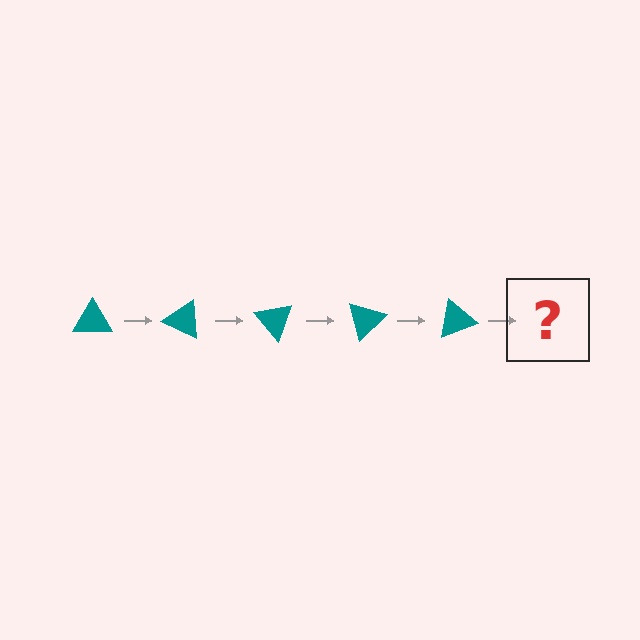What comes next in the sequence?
The next element should be a teal triangle rotated 125 degrees.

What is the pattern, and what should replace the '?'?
The pattern is that the triangle rotates 25 degrees each step. The '?' should be a teal triangle rotated 125 degrees.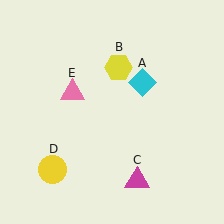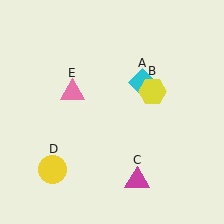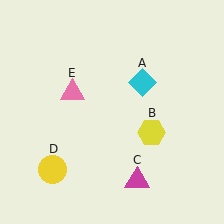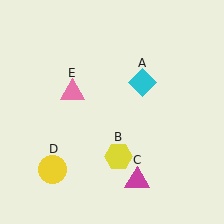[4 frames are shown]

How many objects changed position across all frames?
1 object changed position: yellow hexagon (object B).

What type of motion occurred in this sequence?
The yellow hexagon (object B) rotated clockwise around the center of the scene.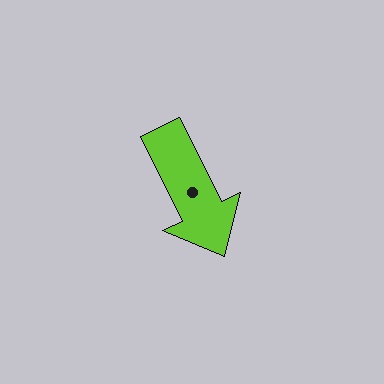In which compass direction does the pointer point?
Southeast.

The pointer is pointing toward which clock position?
Roughly 5 o'clock.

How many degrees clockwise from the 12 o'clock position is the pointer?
Approximately 153 degrees.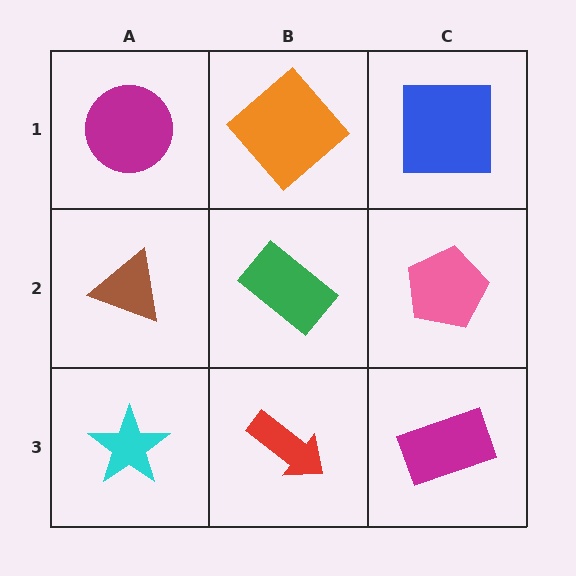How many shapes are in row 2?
3 shapes.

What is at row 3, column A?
A cyan star.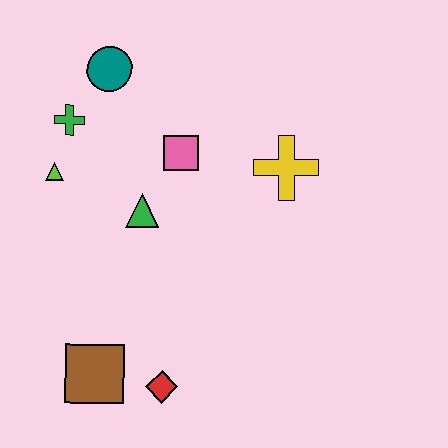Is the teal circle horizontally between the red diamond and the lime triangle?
Yes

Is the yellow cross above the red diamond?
Yes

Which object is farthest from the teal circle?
The red diamond is farthest from the teal circle.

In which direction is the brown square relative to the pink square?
The brown square is below the pink square.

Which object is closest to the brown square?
The red diamond is closest to the brown square.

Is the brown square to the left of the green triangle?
Yes